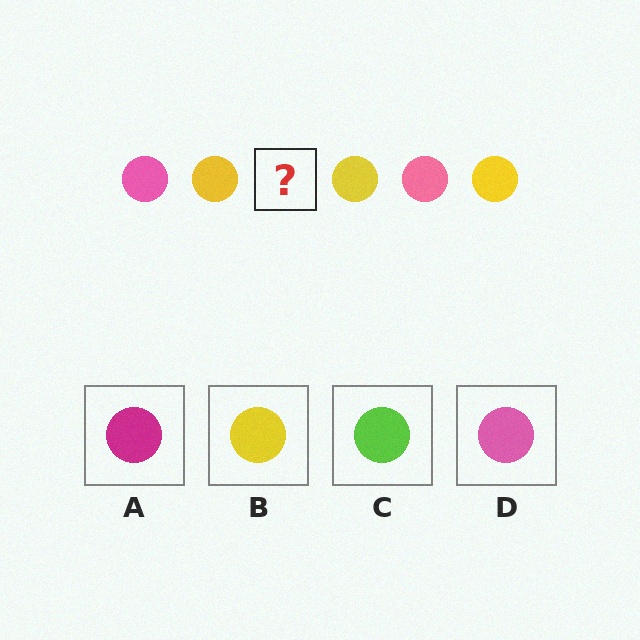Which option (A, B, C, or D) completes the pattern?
D.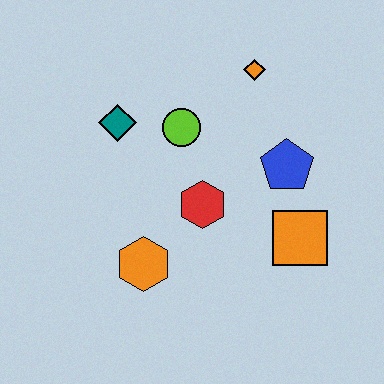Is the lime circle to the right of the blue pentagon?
No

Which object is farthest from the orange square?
The teal diamond is farthest from the orange square.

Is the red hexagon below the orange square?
No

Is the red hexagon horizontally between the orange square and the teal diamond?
Yes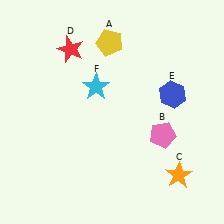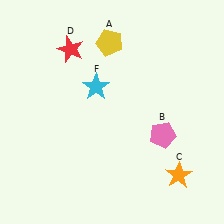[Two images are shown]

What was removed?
The blue hexagon (E) was removed in Image 2.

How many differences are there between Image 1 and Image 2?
There is 1 difference between the two images.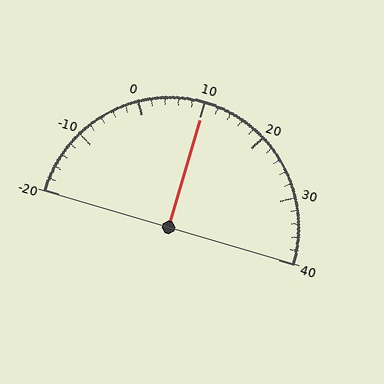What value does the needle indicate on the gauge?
The needle indicates approximately 10.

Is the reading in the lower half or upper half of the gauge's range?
The reading is in the upper half of the range (-20 to 40).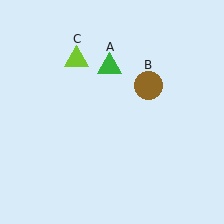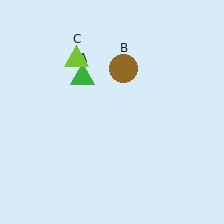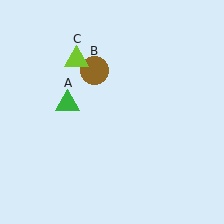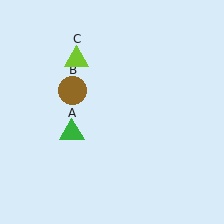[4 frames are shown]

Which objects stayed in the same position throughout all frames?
Lime triangle (object C) remained stationary.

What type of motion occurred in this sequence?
The green triangle (object A), brown circle (object B) rotated counterclockwise around the center of the scene.